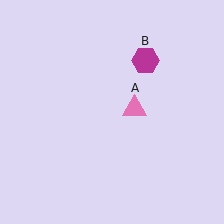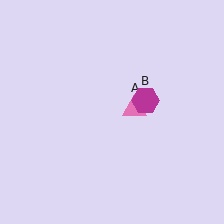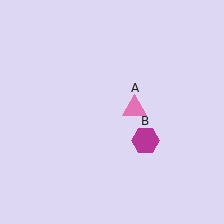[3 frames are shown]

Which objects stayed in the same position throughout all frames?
Pink triangle (object A) remained stationary.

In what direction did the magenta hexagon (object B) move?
The magenta hexagon (object B) moved down.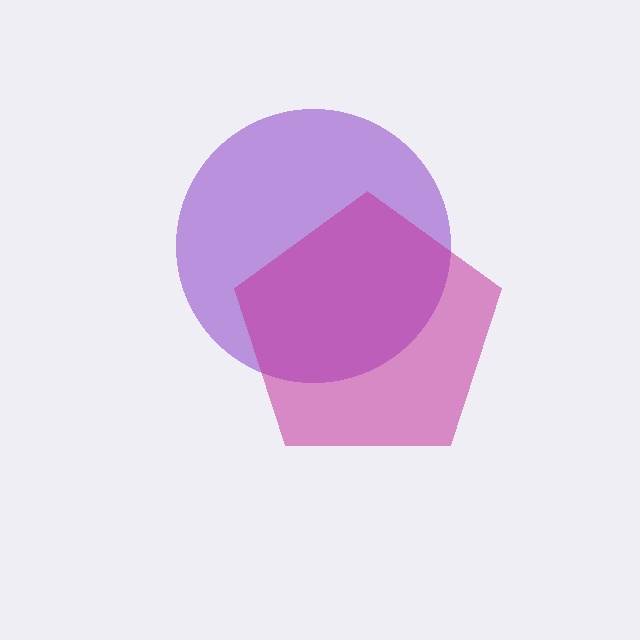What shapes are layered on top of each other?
The layered shapes are: a purple circle, a magenta pentagon.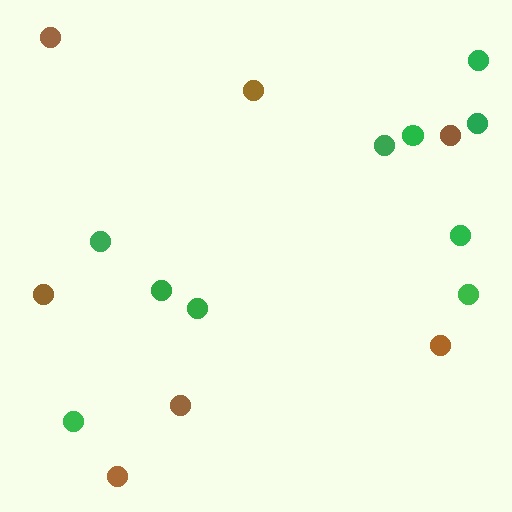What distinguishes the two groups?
There are 2 groups: one group of green circles (10) and one group of brown circles (7).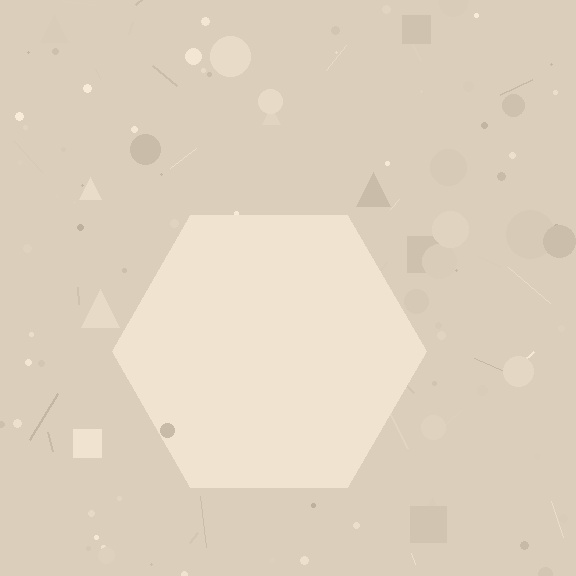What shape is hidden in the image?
A hexagon is hidden in the image.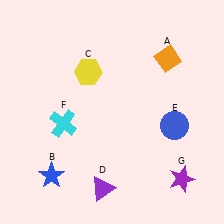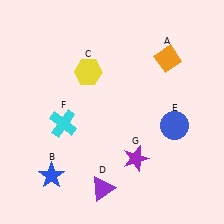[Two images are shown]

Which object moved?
The purple star (G) moved left.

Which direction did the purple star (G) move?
The purple star (G) moved left.